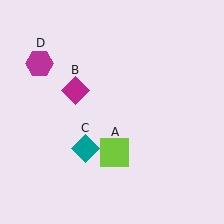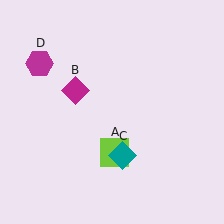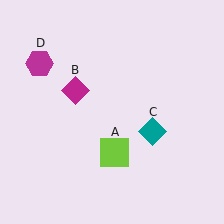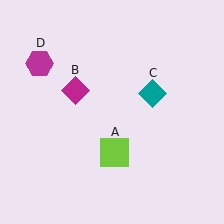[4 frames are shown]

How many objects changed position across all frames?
1 object changed position: teal diamond (object C).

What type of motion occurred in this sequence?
The teal diamond (object C) rotated counterclockwise around the center of the scene.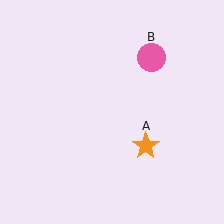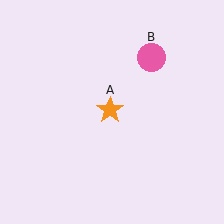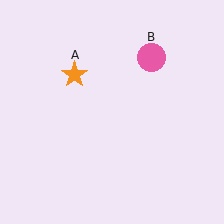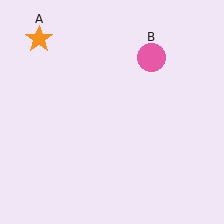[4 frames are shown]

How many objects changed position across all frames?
1 object changed position: orange star (object A).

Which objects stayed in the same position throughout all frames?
Pink circle (object B) remained stationary.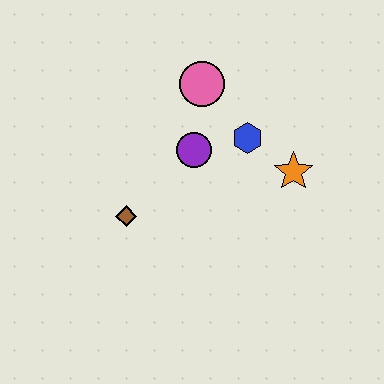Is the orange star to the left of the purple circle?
No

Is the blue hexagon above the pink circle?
No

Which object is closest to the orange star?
The blue hexagon is closest to the orange star.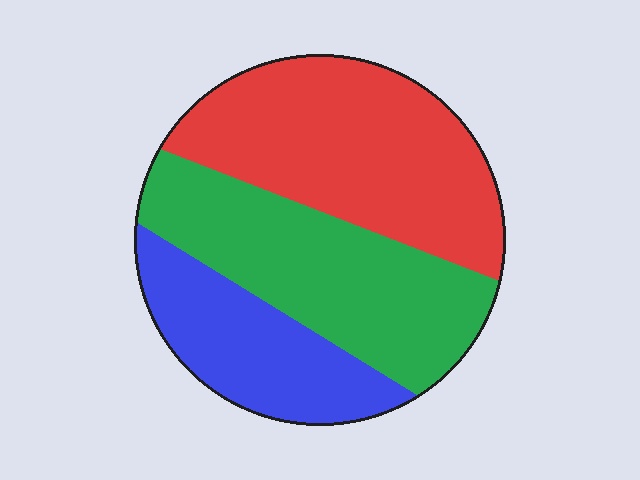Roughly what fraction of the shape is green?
Green covers about 35% of the shape.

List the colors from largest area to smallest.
From largest to smallest: red, green, blue.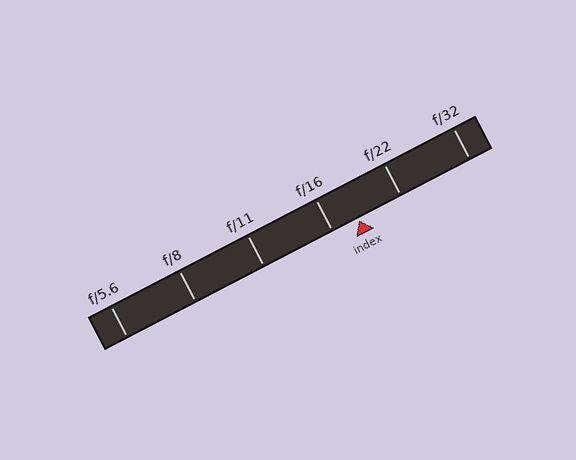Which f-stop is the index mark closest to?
The index mark is closest to f/16.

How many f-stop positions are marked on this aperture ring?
There are 6 f-stop positions marked.